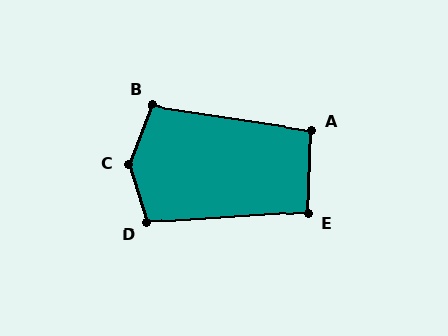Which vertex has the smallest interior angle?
E, at approximately 96 degrees.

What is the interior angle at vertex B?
Approximately 102 degrees (obtuse).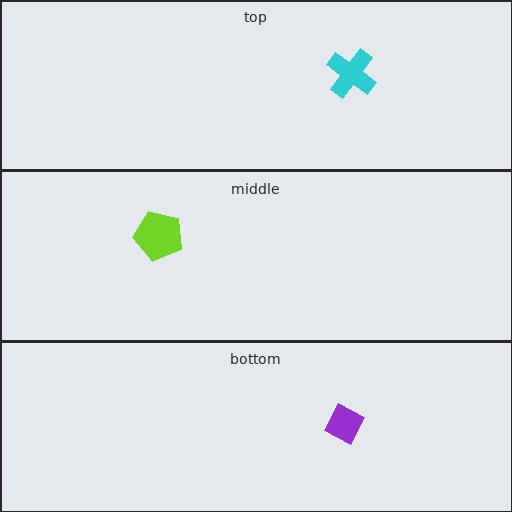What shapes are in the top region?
The cyan cross.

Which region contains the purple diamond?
The bottom region.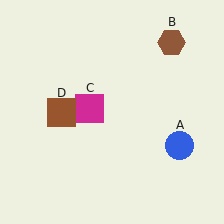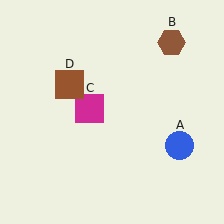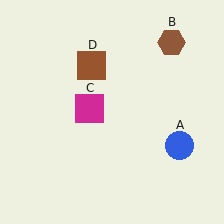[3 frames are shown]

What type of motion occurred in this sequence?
The brown square (object D) rotated clockwise around the center of the scene.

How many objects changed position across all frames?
1 object changed position: brown square (object D).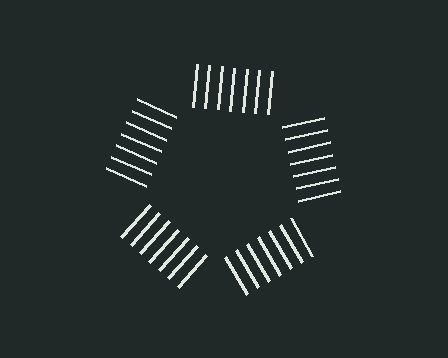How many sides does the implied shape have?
5 sides — the line-ends trace a pentagon.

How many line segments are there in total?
35 — 7 along each of the 5 edges.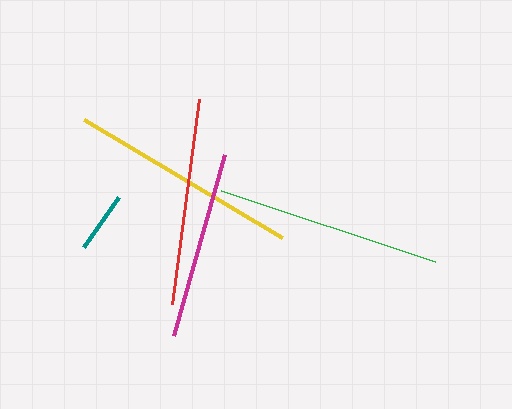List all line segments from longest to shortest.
From longest to shortest: yellow, green, red, magenta, teal.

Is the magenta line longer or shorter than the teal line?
The magenta line is longer than the teal line.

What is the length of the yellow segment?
The yellow segment is approximately 231 pixels long.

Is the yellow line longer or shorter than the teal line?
The yellow line is longer than the teal line.